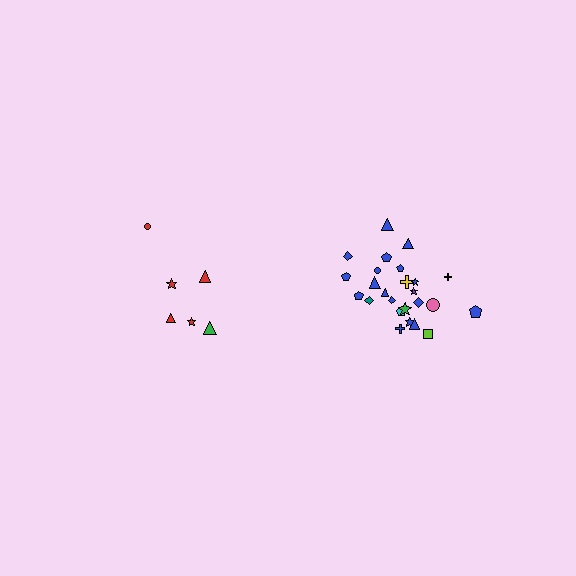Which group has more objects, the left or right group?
The right group.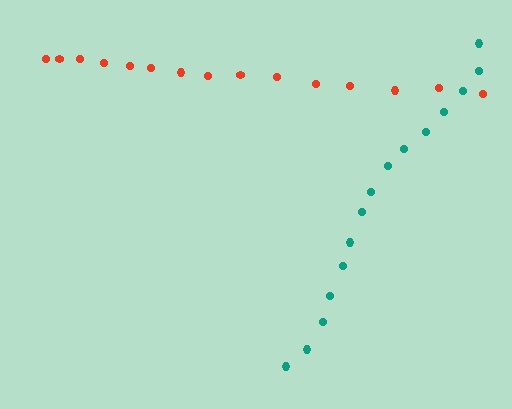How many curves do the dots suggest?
There are 2 distinct paths.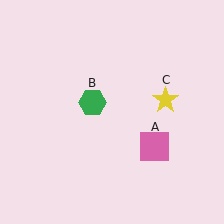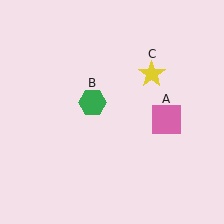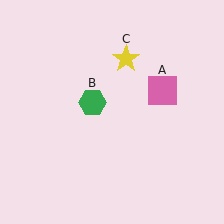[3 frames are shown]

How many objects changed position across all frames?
2 objects changed position: pink square (object A), yellow star (object C).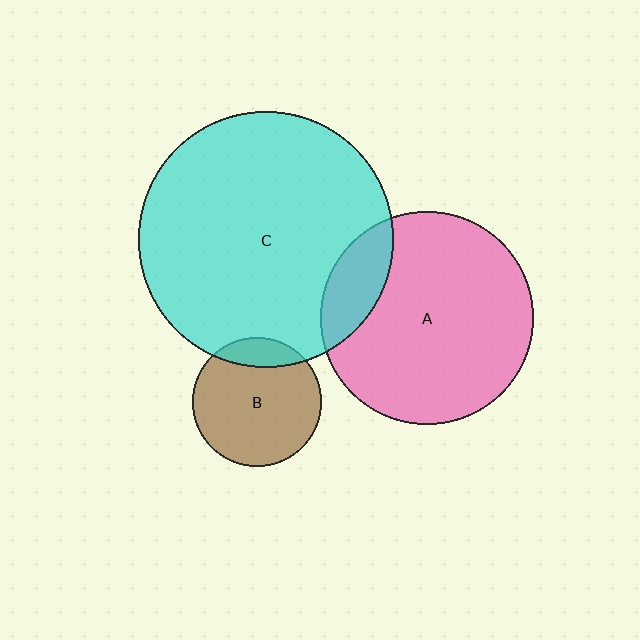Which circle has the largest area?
Circle C (cyan).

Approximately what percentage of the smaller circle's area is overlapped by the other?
Approximately 15%.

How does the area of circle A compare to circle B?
Approximately 2.7 times.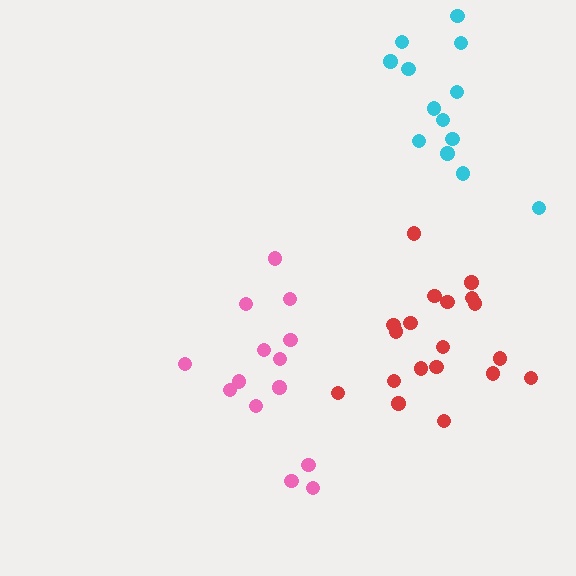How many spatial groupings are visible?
There are 3 spatial groupings.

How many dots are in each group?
Group 1: 14 dots, Group 2: 13 dots, Group 3: 19 dots (46 total).